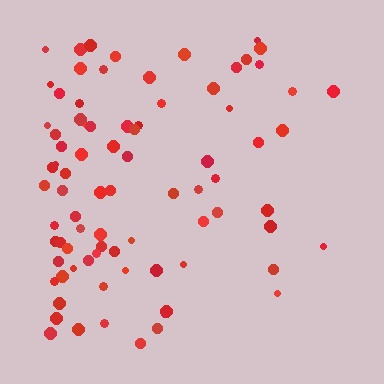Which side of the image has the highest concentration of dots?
The left.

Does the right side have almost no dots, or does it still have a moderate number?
Still a moderate number, just noticeably fewer than the left.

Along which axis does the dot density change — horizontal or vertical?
Horizontal.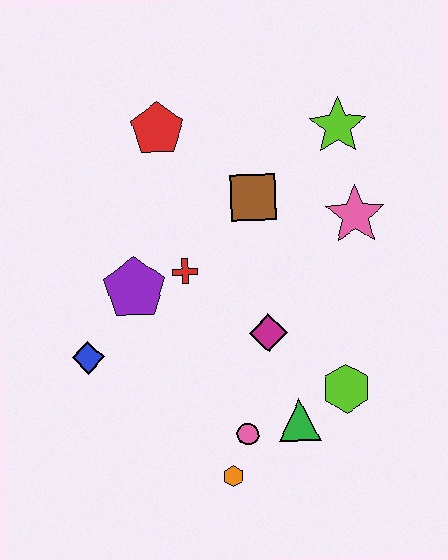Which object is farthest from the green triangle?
The red pentagon is farthest from the green triangle.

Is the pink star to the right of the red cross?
Yes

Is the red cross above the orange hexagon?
Yes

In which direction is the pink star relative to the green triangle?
The pink star is above the green triangle.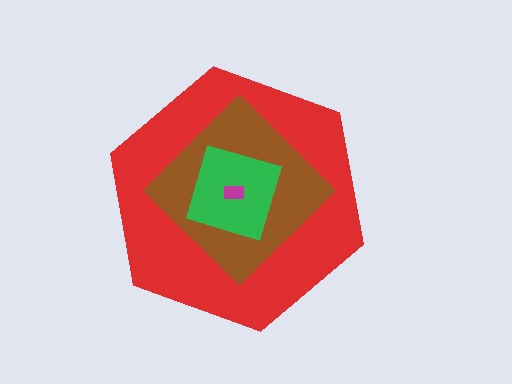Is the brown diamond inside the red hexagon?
Yes.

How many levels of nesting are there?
4.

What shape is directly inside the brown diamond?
The green square.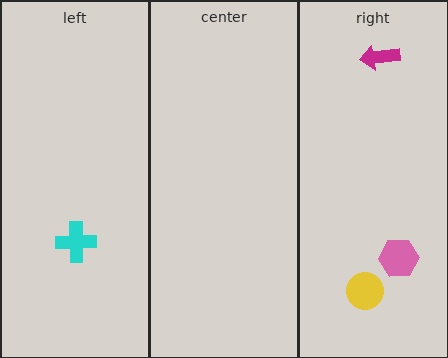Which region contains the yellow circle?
The right region.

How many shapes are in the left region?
1.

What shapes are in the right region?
The yellow circle, the pink hexagon, the magenta arrow.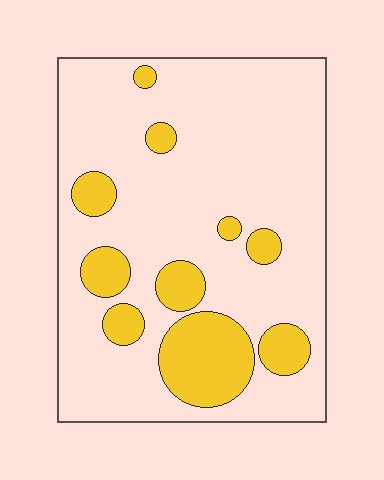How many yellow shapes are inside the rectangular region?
10.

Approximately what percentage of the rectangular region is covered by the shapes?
Approximately 20%.